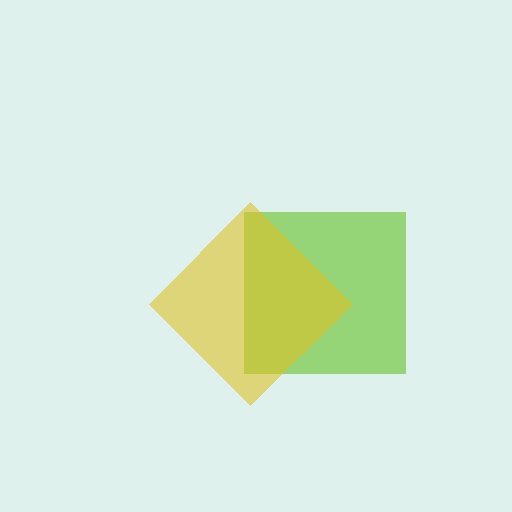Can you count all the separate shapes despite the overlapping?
Yes, there are 2 separate shapes.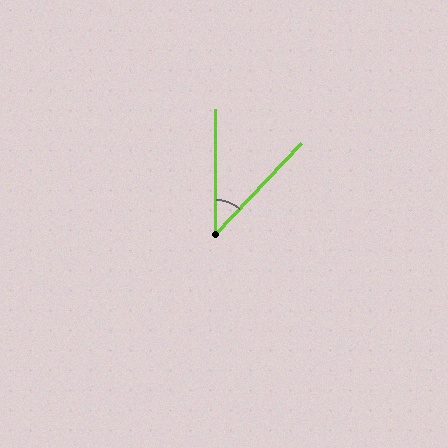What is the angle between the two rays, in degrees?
Approximately 43 degrees.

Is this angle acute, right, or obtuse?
It is acute.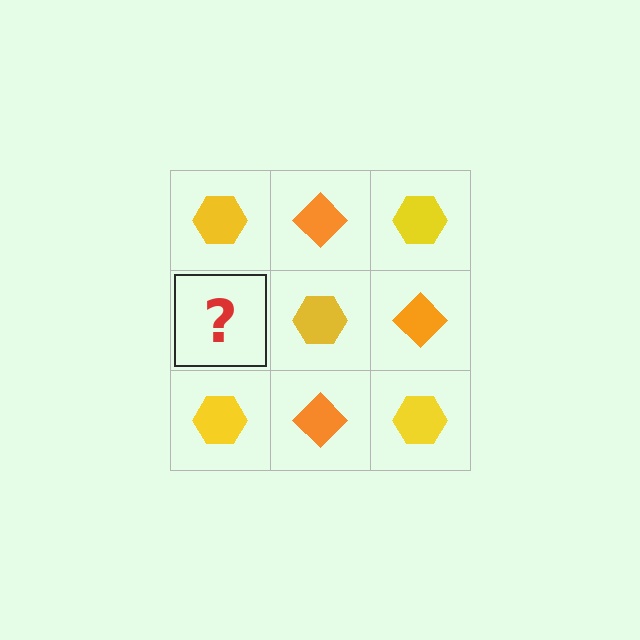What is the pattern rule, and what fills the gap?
The rule is that it alternates yellow hexagon and orange diamond in a checkerboard pattern. The gap should be filled with an orange diamond.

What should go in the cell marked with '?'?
The missing cell should contain an orange diamond.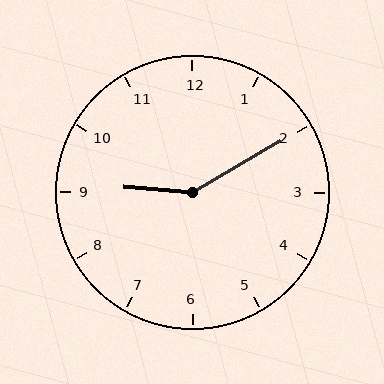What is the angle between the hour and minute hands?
Approximately 145 degrees.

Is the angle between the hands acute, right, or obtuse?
It is obtuse.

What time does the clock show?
9:10.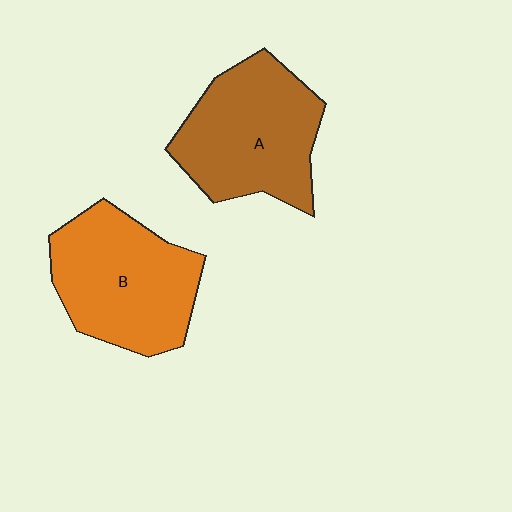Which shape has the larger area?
Shape A (brown).